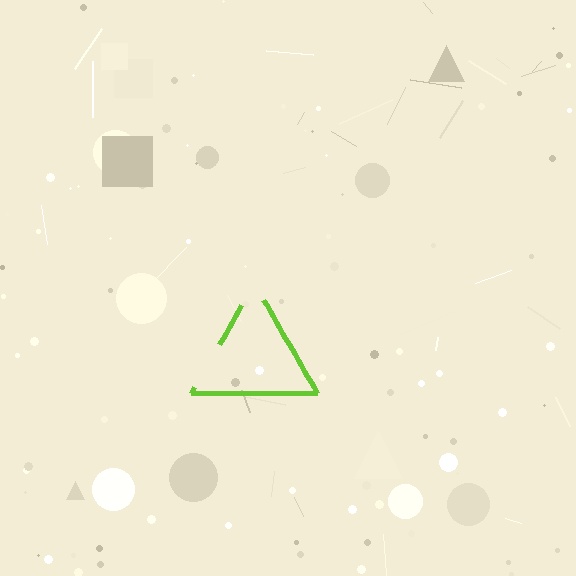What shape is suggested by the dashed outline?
The dashed outline suggests a triangle.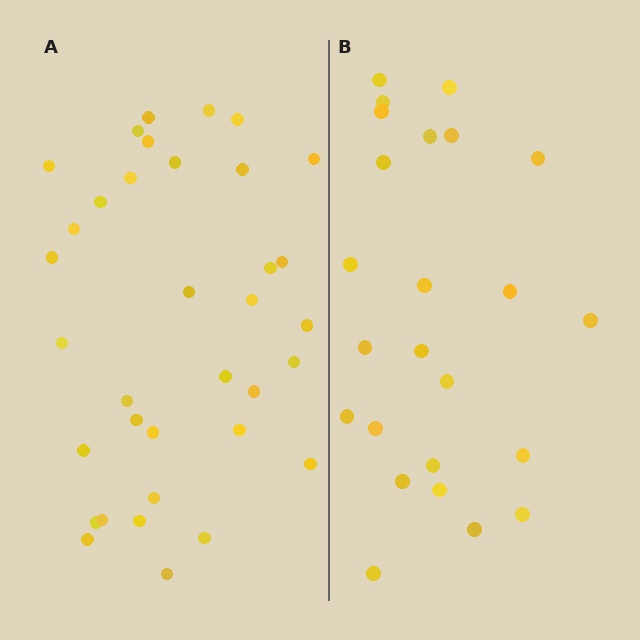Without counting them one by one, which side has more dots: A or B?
Region A (the left region) has more dots.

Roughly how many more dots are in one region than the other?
Region A has roughly 12 or so more dots than region B.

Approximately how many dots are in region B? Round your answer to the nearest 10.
About 20 dots. (The exact count is 24, which rounds to 20.)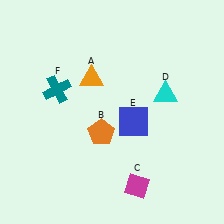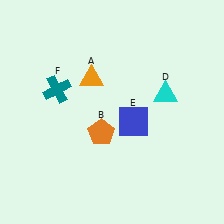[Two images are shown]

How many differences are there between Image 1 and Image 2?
There is 1 difference between the two images.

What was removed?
The magenta diamond (C) was removed in Image 2.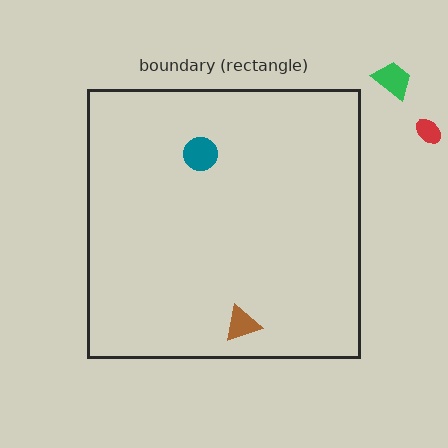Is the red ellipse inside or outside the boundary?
Outside.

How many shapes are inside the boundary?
2 inside, 2 outside.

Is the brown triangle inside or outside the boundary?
Inside.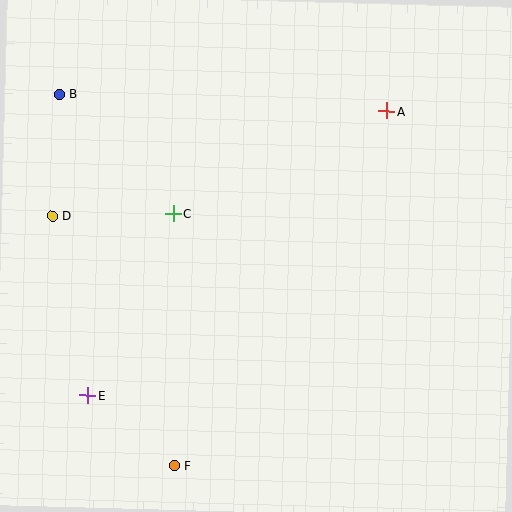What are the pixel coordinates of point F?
Point F is at (175, 466).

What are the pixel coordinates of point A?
Point A is at (387, 111).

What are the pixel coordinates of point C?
Point C is at (174, 213).